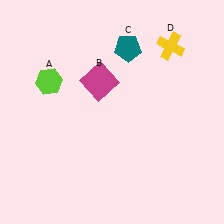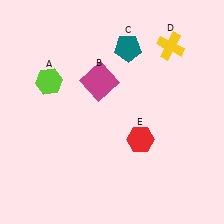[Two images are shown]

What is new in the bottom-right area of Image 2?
A red hexagon (E) was added in the bottom-right area of Image 2.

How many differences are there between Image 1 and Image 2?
There is 1 difference between the two images.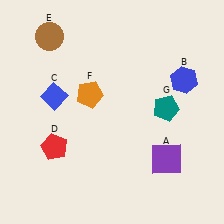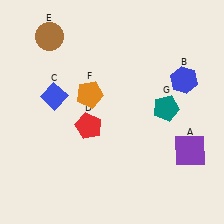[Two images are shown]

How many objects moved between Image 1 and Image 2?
2 objects moved between the two images.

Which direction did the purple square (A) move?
The purple square (A) moved right.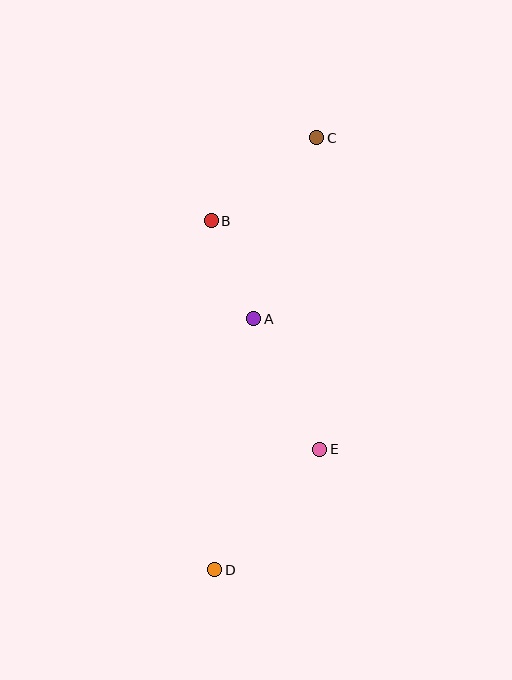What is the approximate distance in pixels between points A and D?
The distance between A and D is approximately 254 pixels.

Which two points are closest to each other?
Points A and B are closest to each other.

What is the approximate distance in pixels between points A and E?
The distance between A and E is approximately 146 pixels.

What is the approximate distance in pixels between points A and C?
The distance between A and C is approximately 191 pixels.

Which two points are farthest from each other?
Points C and D are farthest from each other.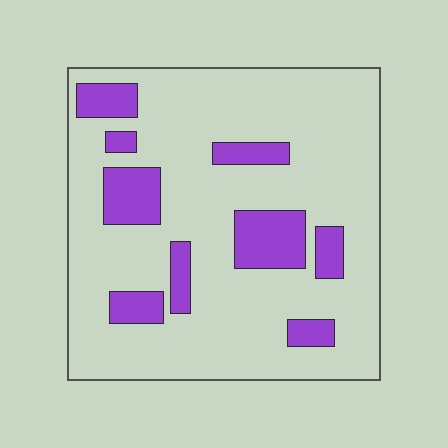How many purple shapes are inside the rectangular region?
9.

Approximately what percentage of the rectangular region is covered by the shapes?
Approximately 20%.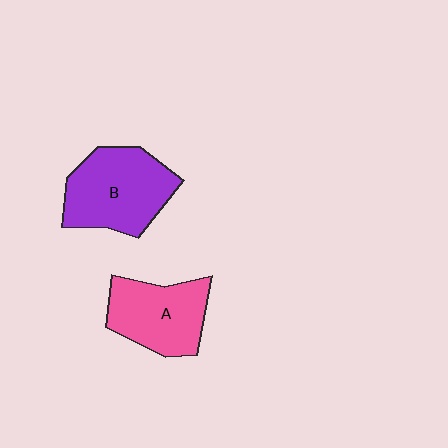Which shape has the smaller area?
Shape A (pink).